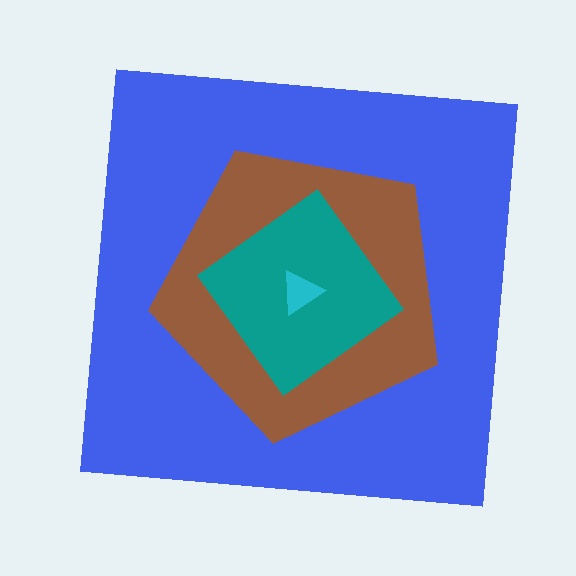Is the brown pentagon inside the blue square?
Yes.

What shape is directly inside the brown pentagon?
The teal diamond.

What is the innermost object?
The cyan triangle.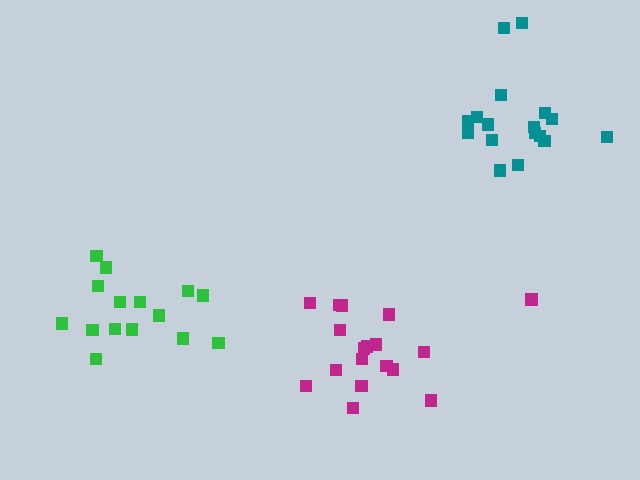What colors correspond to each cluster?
The clusters are colored: teal, green, magenta.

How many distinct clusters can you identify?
There are 3 distinct clusters.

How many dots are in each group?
Group 1: 17 dots, Group 2: 15 dots, Group 3: 18 dots (50 total).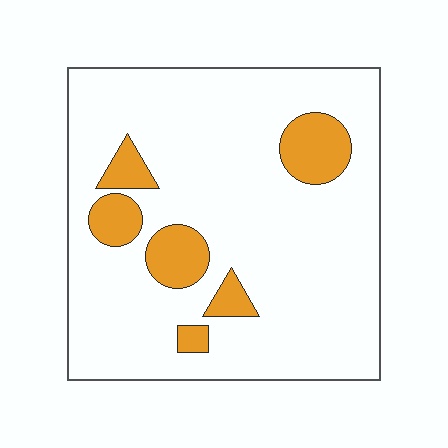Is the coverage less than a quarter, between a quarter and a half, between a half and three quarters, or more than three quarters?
Less than a quarter.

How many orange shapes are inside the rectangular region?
6.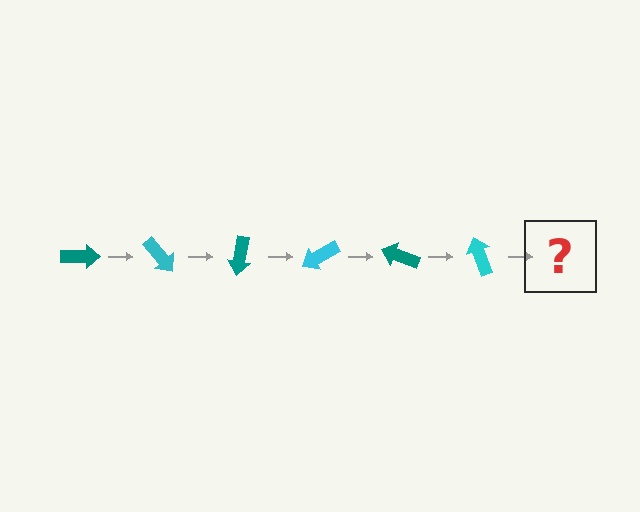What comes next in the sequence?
The next element should be a teal arrow, rotated 300 degrees from the start.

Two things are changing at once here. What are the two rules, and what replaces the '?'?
The two rules are that it rotates 50 degrees each step and the color cycles through teal and cyan. The '?' should be a teal arrow, rotated 300 degrees from the start.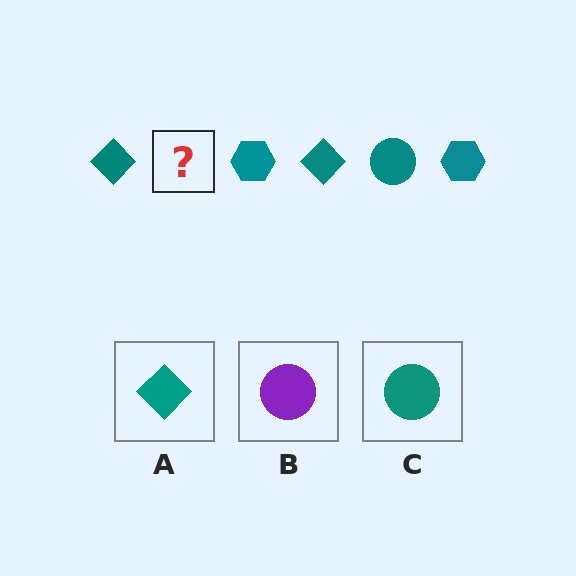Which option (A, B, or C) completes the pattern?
C.